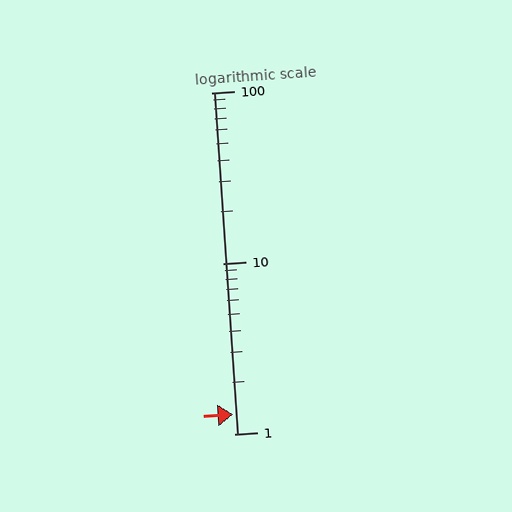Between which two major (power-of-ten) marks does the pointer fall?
The pointer is between 1 and 10.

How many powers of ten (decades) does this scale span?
The scale spans 2 decades, from 1 to 100.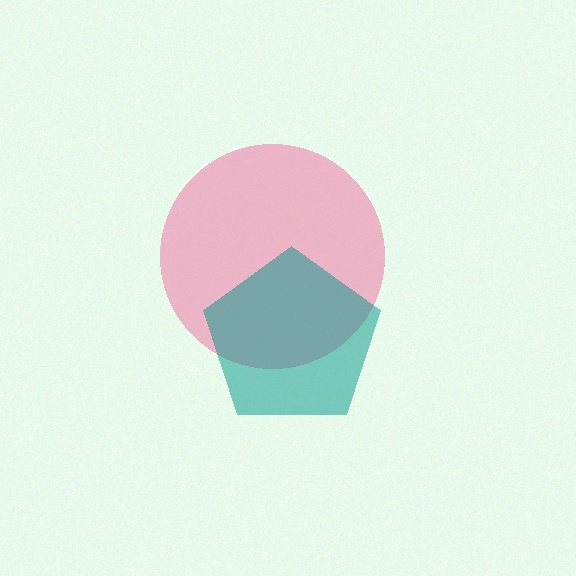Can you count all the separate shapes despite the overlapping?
Yes, there are 2 separate shapes.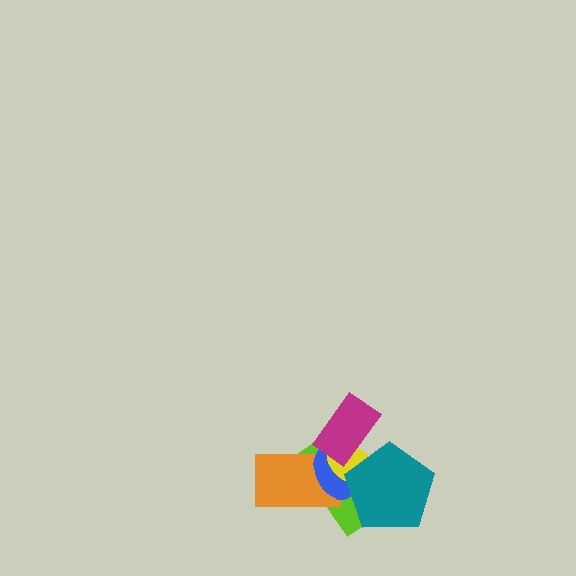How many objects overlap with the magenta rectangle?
3 objects overlap with the magenta rectangle.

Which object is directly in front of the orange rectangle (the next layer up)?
The blue ellipse is directly in front of the orange rectangle.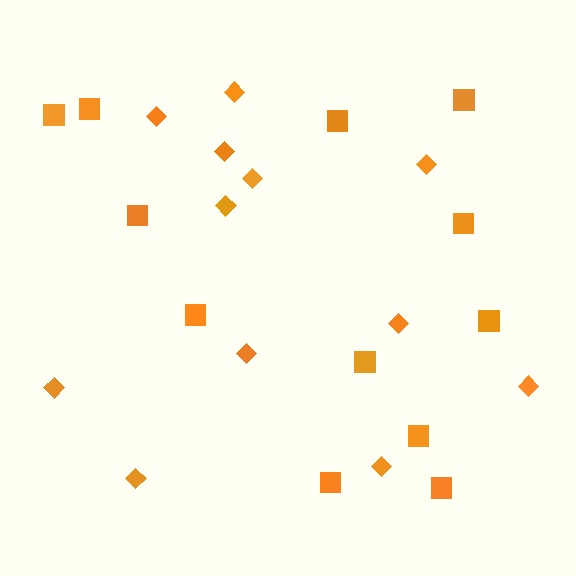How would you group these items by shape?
There are 2 groups: one group of squares (12) and one group of diamonds (12).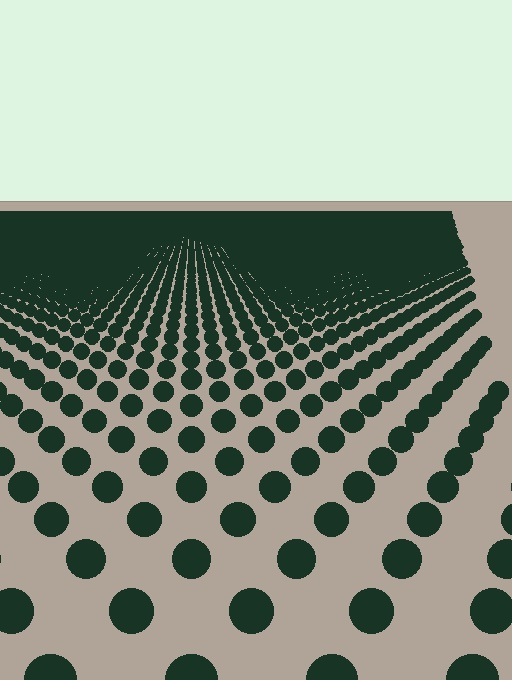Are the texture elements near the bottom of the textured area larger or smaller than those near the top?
Larger. Near the bottom, elements are closer to the viewer and appear at a bigger on-screen size.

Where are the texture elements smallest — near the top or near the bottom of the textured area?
Near the top.